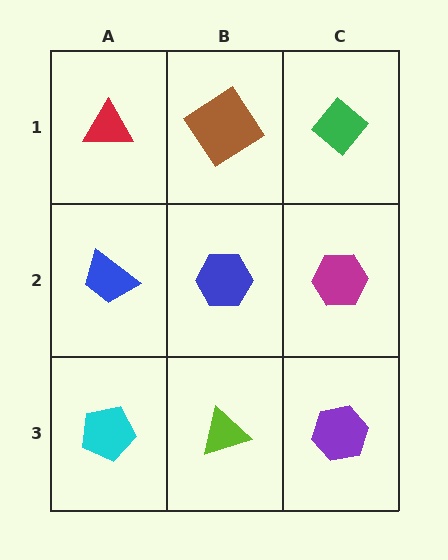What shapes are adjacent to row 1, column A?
A blue trapezoid (row 2, column A), a brown diamond (row 1, column B).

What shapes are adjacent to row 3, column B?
A blue hexagon (row 2, column B), a cyan pentagon (row 3, column A), a purple hexagon (row 3, column C).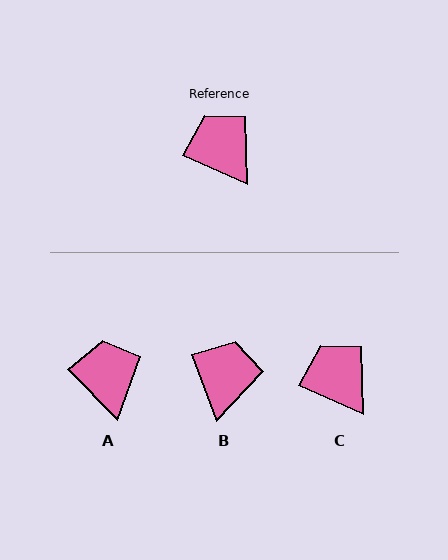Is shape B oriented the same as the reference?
No, it is off by about 45 degrees.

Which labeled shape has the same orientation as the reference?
C.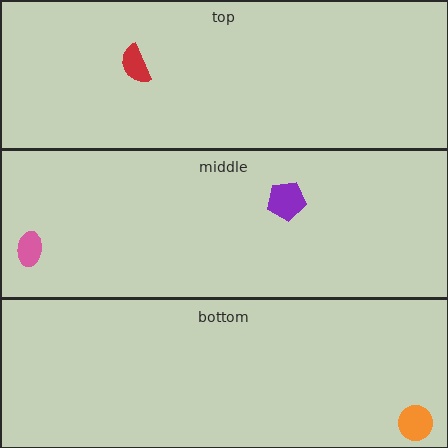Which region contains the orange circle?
The bottom region.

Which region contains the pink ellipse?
The middle region.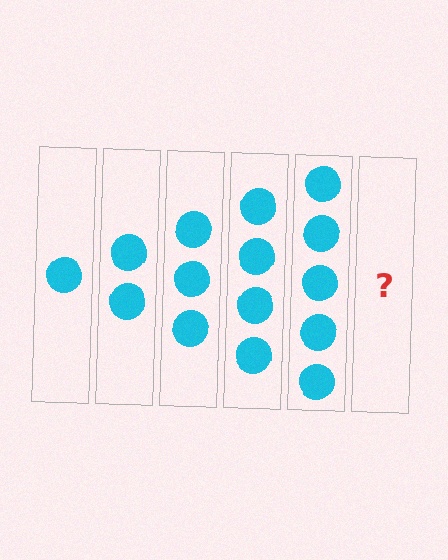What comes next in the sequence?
The next element should be 6 circles.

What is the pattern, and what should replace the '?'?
The pattern is that each step adds one more circle. The '?' should be 6 circles.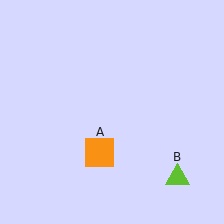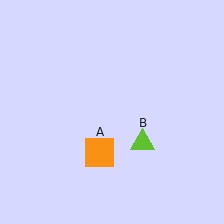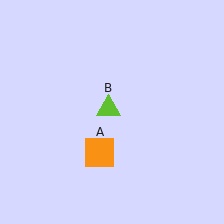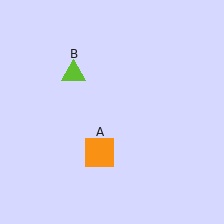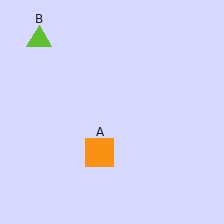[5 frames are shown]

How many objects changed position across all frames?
1 object changed position: lime triangle (object B).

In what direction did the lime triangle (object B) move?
The lime triangle (object B) moved up and to the left.